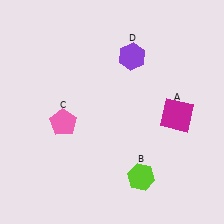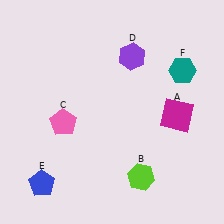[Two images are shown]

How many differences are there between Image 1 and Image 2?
There are 2 differences between the two images.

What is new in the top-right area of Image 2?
A teal hexagon (F) was added in the top-right area of Image 2.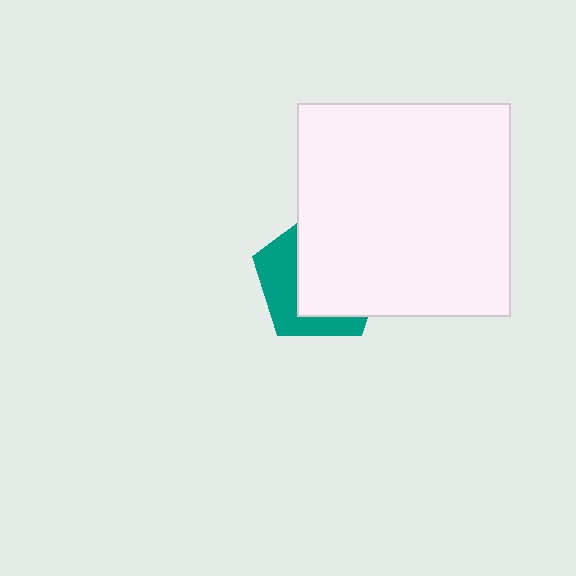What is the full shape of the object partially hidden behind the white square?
The partially hidden object is a teal pentagon.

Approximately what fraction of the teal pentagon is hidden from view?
Roughly 62% of the teal pentagon is hidden behind the white square.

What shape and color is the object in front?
The object in front is a white square.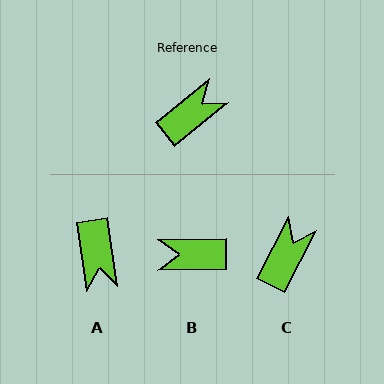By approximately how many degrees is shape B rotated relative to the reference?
Approximately 142 degrees counter-clockwise.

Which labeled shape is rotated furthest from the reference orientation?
B, about 142 degrees away.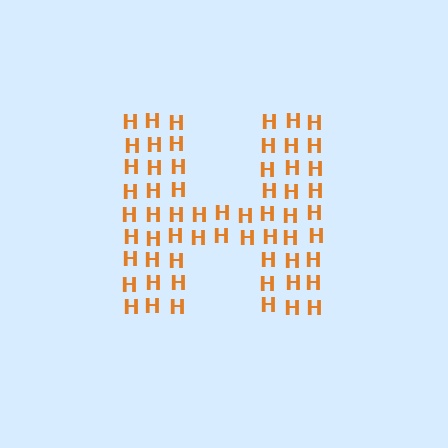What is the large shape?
The large shape is the letter H.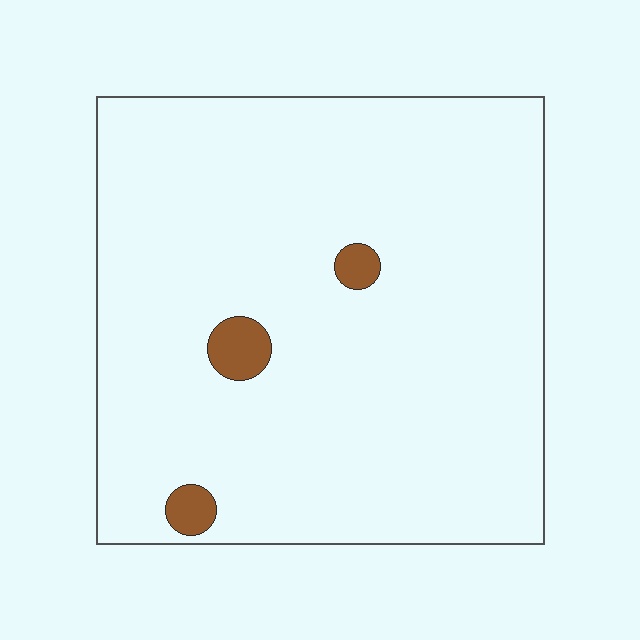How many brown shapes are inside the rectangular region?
3.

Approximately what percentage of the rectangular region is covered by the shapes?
Approximately 5%.